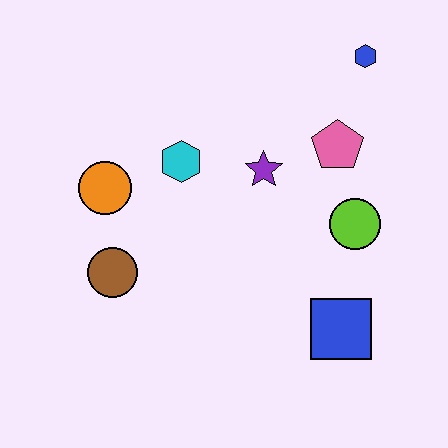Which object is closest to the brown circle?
The orange circle is closest to the brown circle.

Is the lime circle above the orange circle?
No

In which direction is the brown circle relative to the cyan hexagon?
The brown circle is below the cyan hexagon.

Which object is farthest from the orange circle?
The blue hexagon is farthest from the orange circle.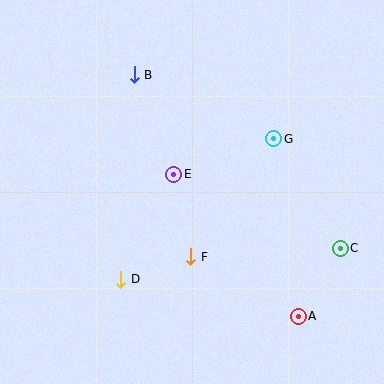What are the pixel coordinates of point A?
Point A is at (298, 316).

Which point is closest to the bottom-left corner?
Point D is closest to the bottom-left corner.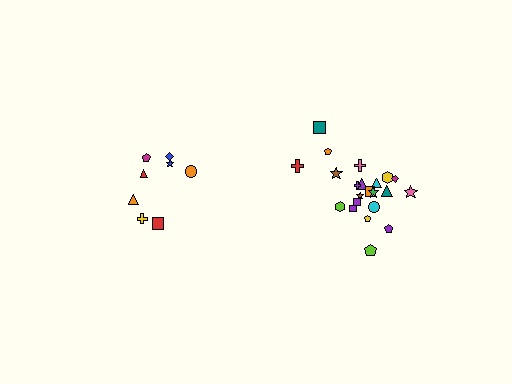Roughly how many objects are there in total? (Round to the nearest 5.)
Roughly 30 objects in total.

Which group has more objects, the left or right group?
The right group.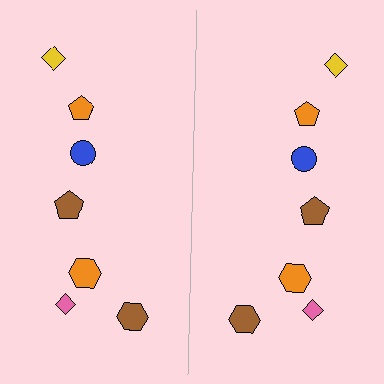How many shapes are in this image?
There are 14 shapes in this image.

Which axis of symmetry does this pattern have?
The pattern has a vertical axis of symmetry running through the center of the image.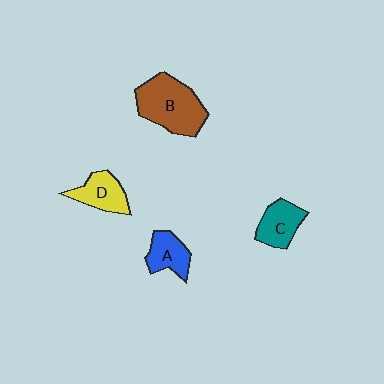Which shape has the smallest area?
Shape A (blue).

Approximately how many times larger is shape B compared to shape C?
Approximately 1.9 times.